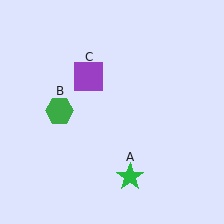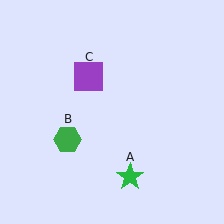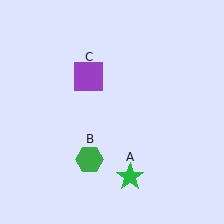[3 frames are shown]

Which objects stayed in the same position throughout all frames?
Green star (object A) and purple square (object C) remained stationary.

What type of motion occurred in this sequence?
The green hexagon (object B) rotated counterclockwise around the center of the scene.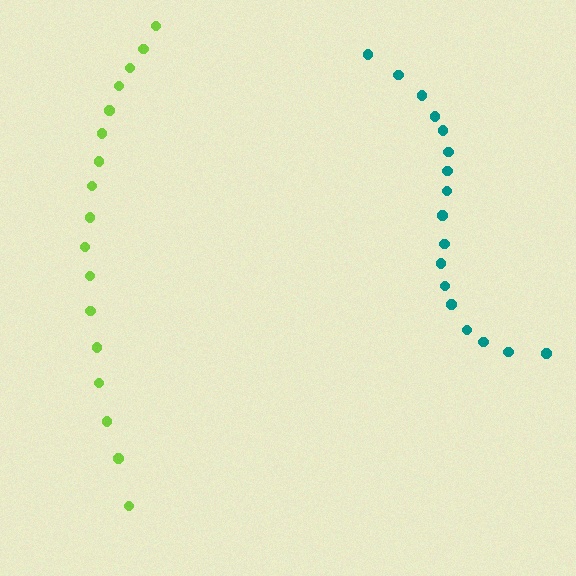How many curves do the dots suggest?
There are 2 distinct paths.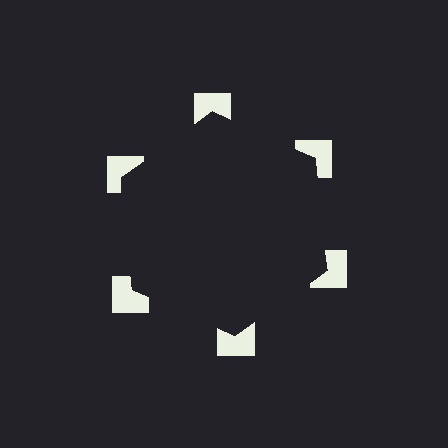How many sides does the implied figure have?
6 sides.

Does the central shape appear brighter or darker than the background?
It typically appears slightly darker than the background, even though no actual brightness change is drawn.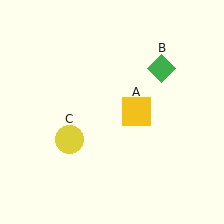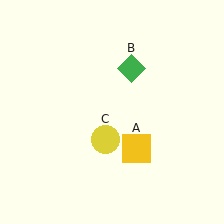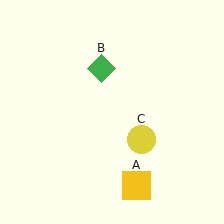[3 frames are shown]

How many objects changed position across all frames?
3 objects changed position: yellow square (object A), green diamond (object B), yellow circle (object C).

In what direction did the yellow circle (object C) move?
The yellow circle (object C) moved right.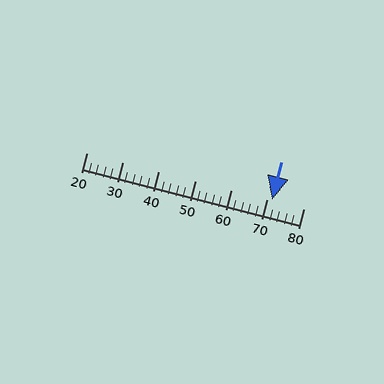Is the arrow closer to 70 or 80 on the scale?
The arrow is closer to 70.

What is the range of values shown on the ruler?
The ruler shows values from 20 to 80.